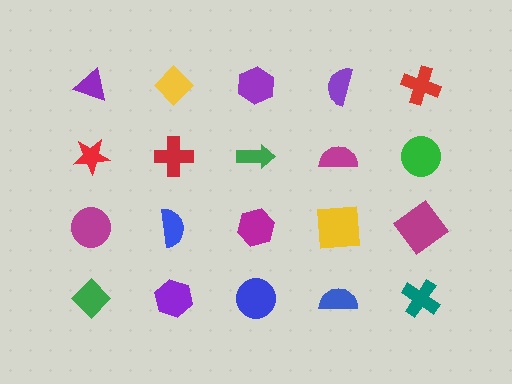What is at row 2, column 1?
A red star.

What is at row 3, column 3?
A magenta hexagon.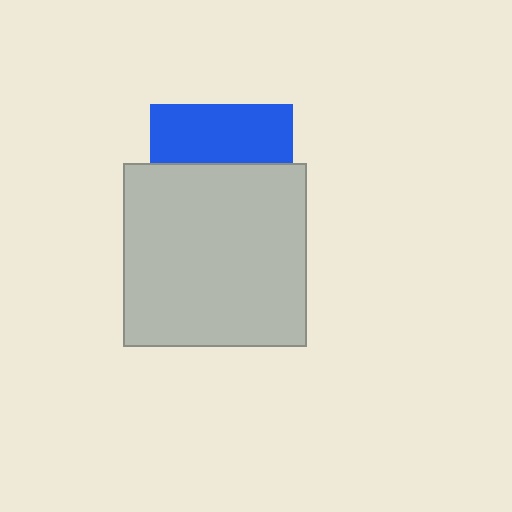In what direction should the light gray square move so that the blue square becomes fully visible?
The light gray square should move down. That is the shortest direction to clear the overlap and leave the blue square fully visible.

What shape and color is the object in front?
The object in front is a light gray square.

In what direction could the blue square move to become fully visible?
The blue square could move up. That would shift it out from behind the light gray square entirely.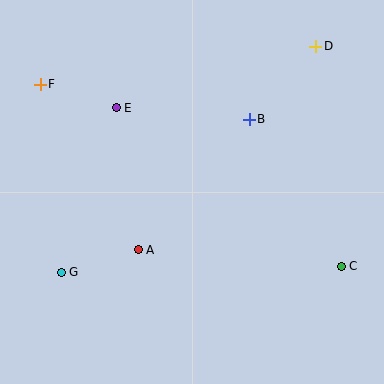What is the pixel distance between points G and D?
The distance between G and D is 341 pixels.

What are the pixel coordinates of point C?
Point C is at (341, 266).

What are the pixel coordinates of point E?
Point E is at (116, 108).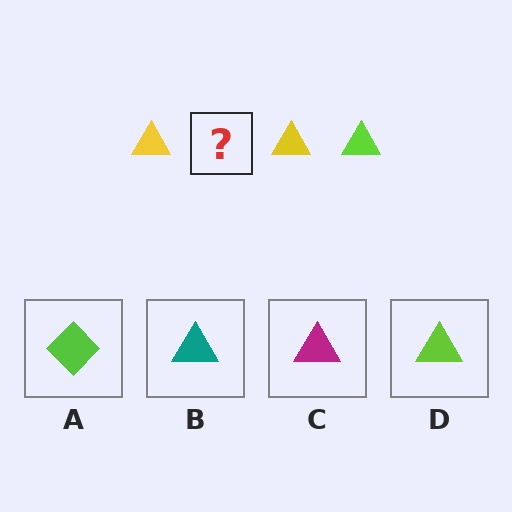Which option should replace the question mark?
Option D.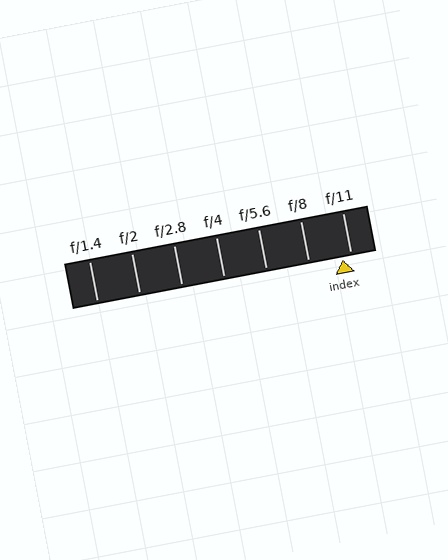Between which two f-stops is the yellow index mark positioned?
The index mark is between f/8 and f/11.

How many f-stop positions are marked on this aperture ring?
There are 7 f-stop positions marked.